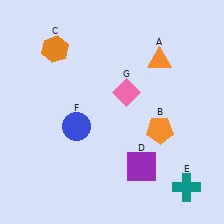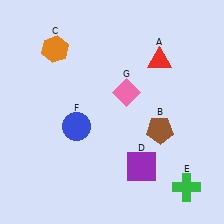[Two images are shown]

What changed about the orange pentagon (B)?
In Image 1, B is orange. In Image 2, it changed to brown.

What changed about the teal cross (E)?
In Image 1, E is teal. In Image 2, it changed to green.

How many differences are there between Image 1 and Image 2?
There are 3 differences between the two images.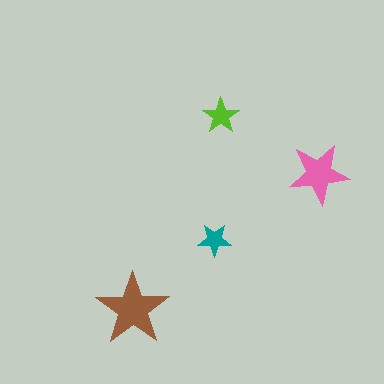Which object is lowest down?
The brown star is bottommost.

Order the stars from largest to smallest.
the brown one, the pink one, the lime one, the teal one.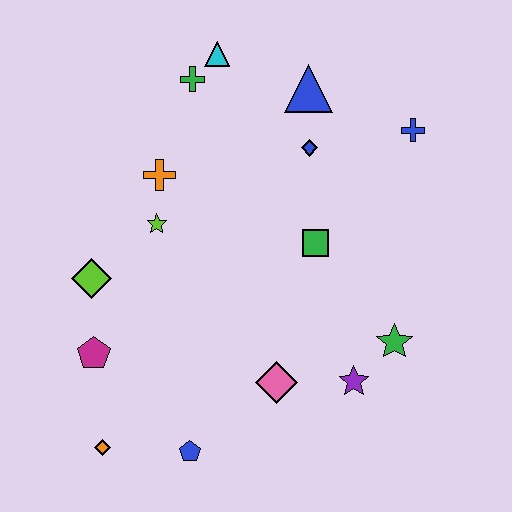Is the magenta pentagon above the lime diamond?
No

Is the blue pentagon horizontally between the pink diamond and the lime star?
Yes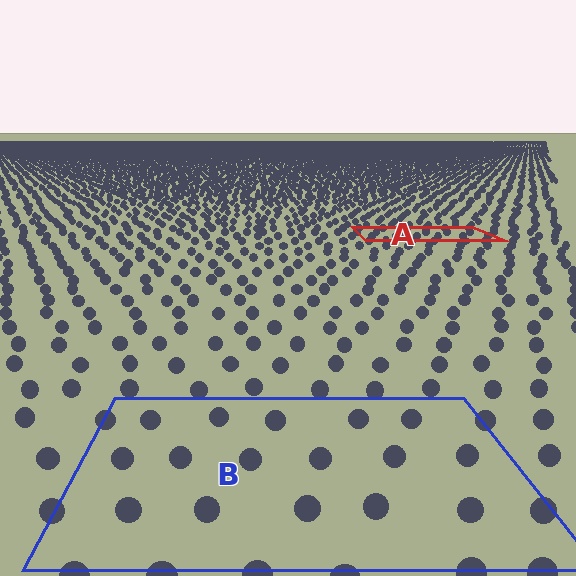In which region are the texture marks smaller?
The texture marks are smaller in region A, because it is farther away.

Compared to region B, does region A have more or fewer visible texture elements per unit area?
Region A has more texture elements per unit area — they are packed more densely because it is farther away.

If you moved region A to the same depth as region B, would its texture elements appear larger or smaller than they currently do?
They would appear larger. At a closer depth, the same texture elements are projected at a bigger on-screen size.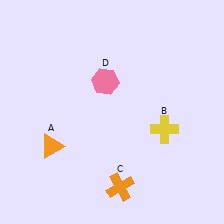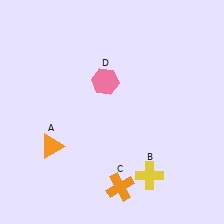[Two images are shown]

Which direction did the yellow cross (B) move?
The yellow cross (B) moved down.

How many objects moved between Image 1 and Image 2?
1 object moved between the two images.